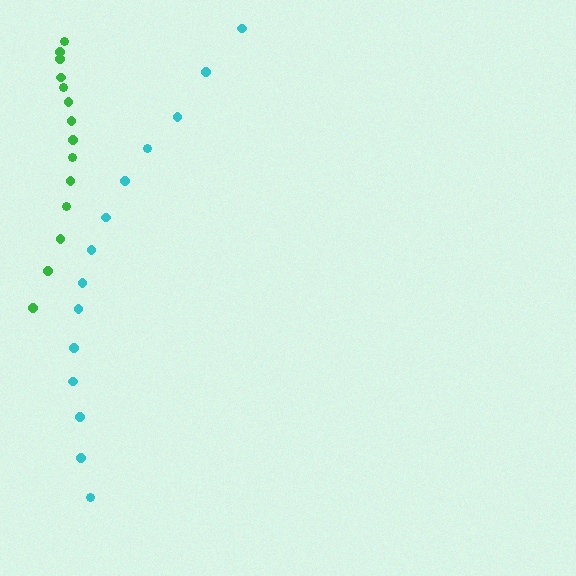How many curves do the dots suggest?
There are 2 distinct paths.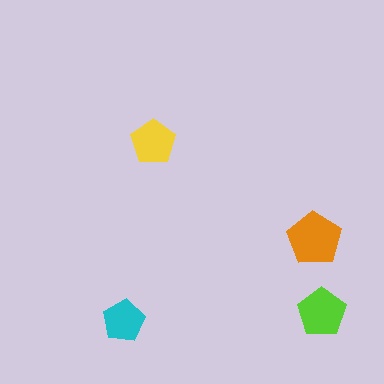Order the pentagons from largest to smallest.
the orange one, the lime one, the yellow one, the cyan one.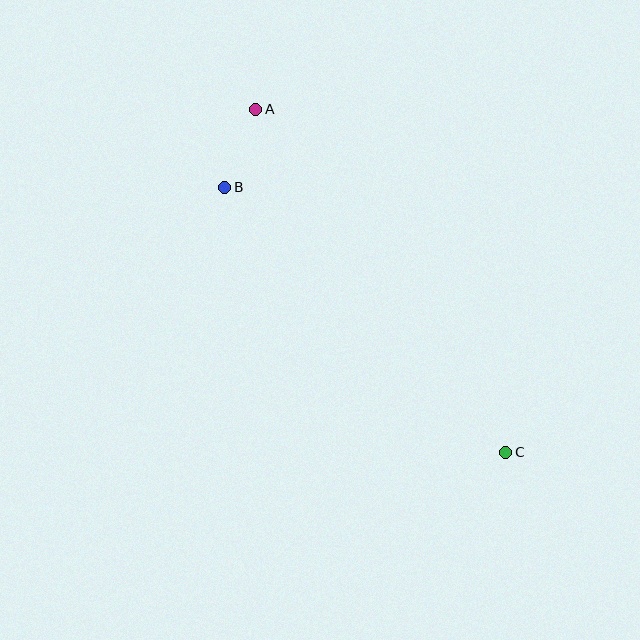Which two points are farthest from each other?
Points A and C are farthest from each other.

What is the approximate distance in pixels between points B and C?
The distance between B and C is approximately 385 pixels.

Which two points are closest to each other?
Points A and B are closest to each other.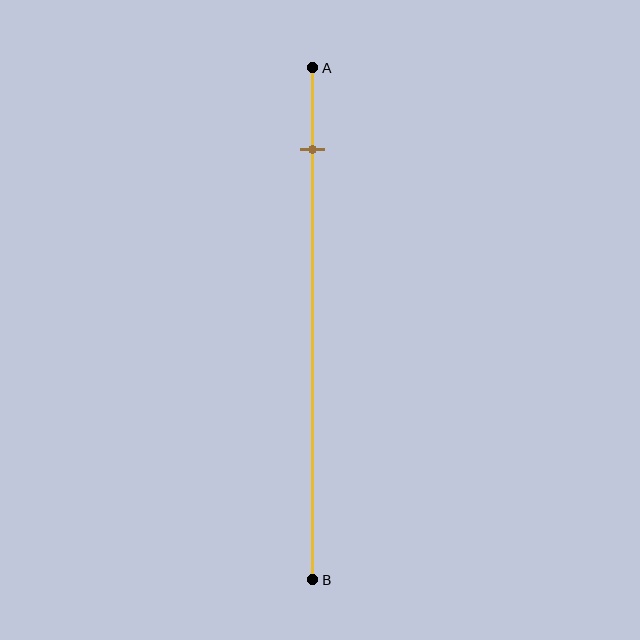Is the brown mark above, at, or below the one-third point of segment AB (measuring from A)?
The brown mark is above the one-third point of segment AB.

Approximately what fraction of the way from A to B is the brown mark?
The brown mark is approximately 15% of the way from A to B.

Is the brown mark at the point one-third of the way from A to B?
No, the mark is at about 15% from A, not at the 33% one-third point.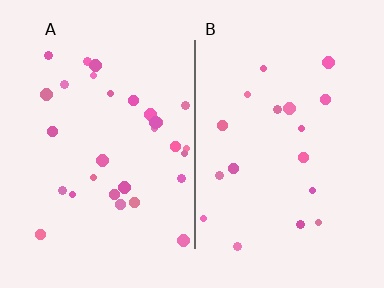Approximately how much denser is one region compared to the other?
Approximately 1.7× — region A over region B.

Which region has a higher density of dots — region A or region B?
A (the left).